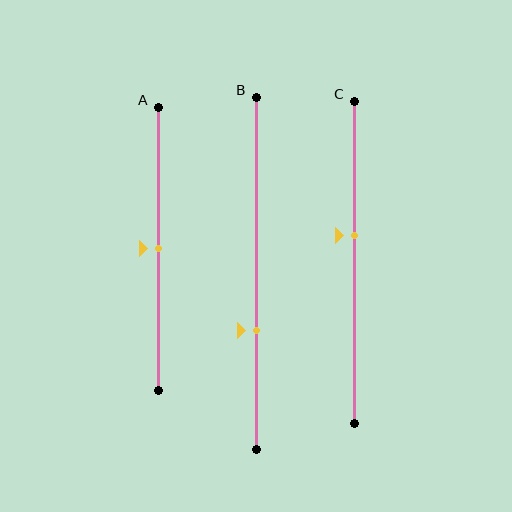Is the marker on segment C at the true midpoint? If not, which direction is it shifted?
No, the marker on segment C is shifted upward by about 8% of the segment length.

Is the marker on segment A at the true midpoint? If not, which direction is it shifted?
Yes, the marker on segment A is at the true midpoint.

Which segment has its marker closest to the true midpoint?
Segment A has its marker closest to the true midpoint.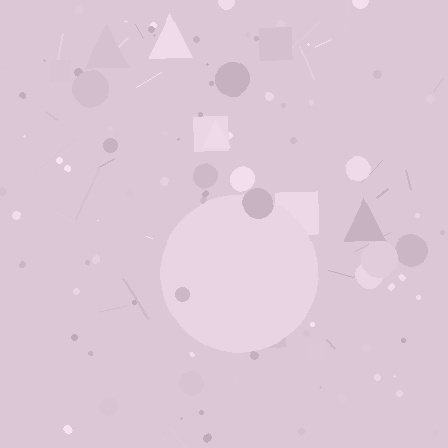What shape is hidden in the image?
A circle is hidden in the image.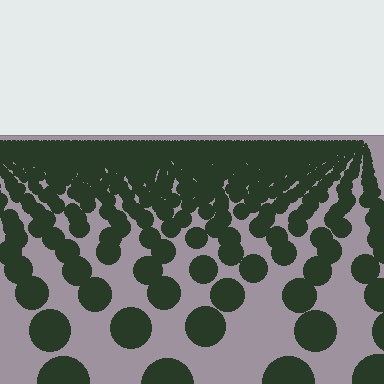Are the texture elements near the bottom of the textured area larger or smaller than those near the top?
Larger. Near the bottom, elements are closer to the viewer and appear at a bigger on-screen size.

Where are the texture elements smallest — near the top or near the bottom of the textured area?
Near the top.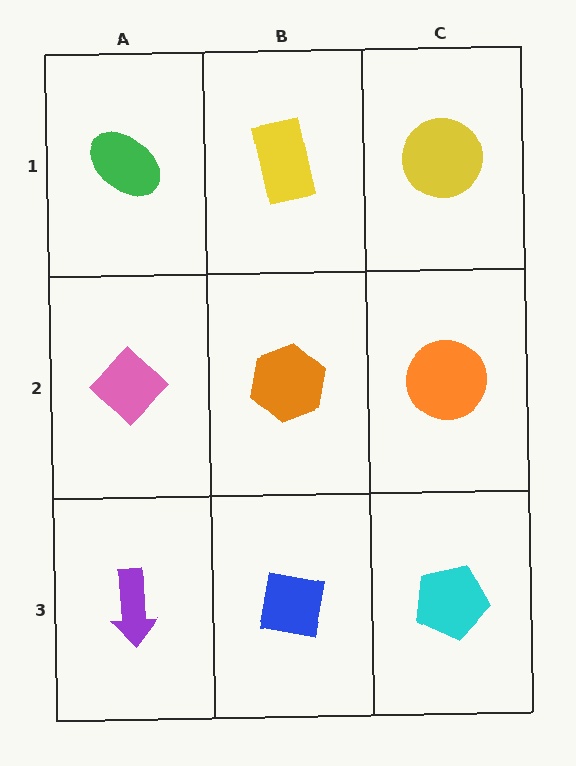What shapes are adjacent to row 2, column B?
A yellow rectangle (row 1, column B), a blue square (row 3, column B), a pink diamond (row 2, column A), an orange circle (row 2, column C).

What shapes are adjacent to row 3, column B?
An orange hexagon (row 2, column B), a purple arrow (row 3, column A), a cyan pentagon (row 3, column C).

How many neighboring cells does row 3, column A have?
2.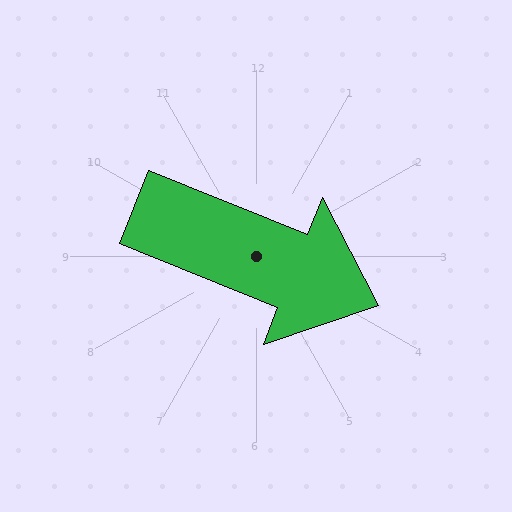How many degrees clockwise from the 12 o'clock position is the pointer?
Approximately 112 degrees.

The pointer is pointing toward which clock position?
Roughly 4 o'clock.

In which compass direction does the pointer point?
East.